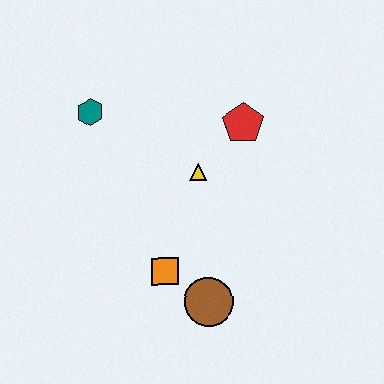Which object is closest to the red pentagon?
The yellow triangle is closest to the red pentagon.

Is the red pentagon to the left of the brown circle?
No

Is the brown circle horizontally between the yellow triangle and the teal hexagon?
No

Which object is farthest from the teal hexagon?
The brown circle is farthest from the teal hexagon.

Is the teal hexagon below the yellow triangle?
No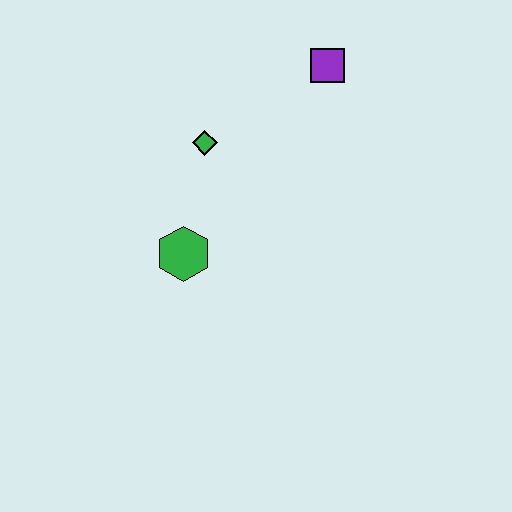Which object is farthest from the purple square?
The green hexagon is farthest from the purple square.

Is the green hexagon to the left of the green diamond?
Yes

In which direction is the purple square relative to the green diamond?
The purple square is to the right of the green diamond.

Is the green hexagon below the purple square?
Yes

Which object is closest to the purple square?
The green diamond is closest to the purple square.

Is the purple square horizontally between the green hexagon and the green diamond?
No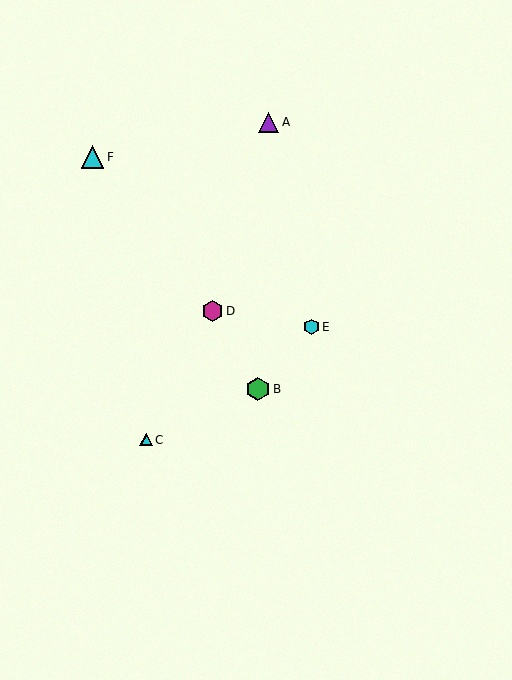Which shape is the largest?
The green hexagon (labeled B) is the largest.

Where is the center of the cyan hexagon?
The center of the cyan hexagon is at (312, 327).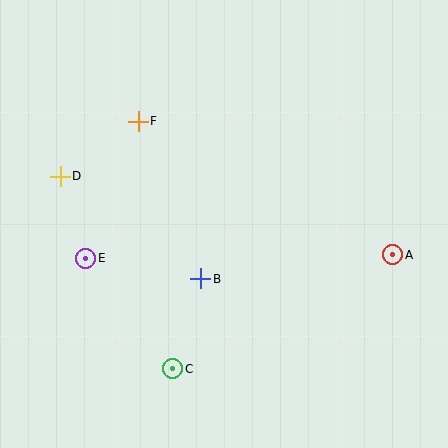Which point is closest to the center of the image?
Point B at (201, 279) is closest to the center.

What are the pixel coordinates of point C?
Point C is at (173, 369).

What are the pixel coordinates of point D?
Point D is at (60, 176).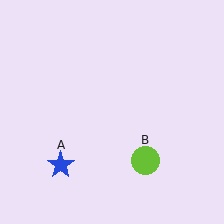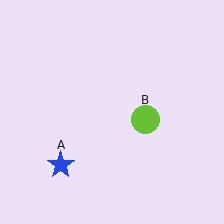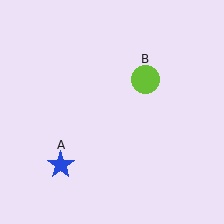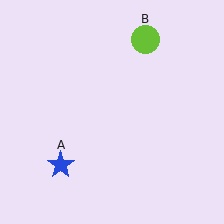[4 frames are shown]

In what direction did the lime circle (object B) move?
The lime circle (object B) moved up.